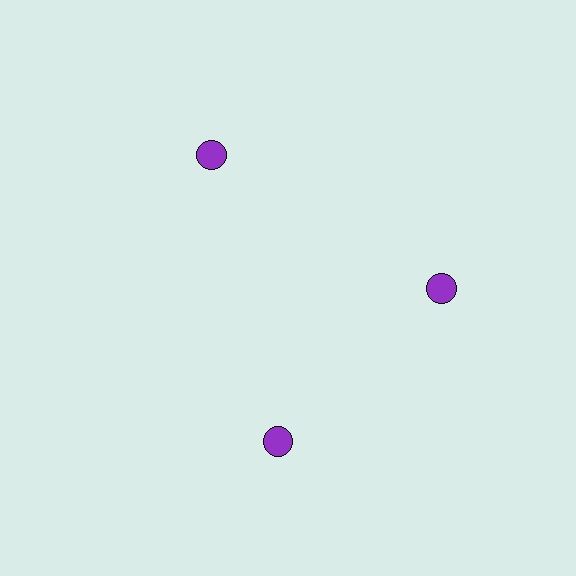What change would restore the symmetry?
The symmetry would be restored by rotating it back into even spacing with its neighbors so that all 3 circles sit at equal angles and equal distance from the center.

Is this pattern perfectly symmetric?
No. The 3 purple circles are arranged in a ring, but one element near the 7 o'clock position is rotated out of alignment along the ring, breaking the 3-fold rotational symmetry.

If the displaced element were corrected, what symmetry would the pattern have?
It would have 3-fold rotational symmetry — the pattern would map onto itself every 120 degrees.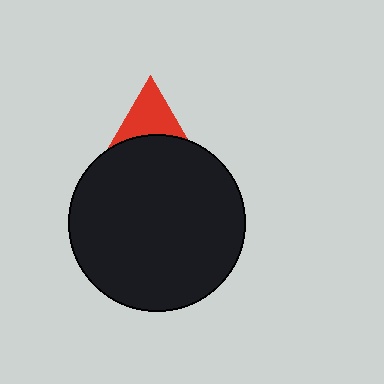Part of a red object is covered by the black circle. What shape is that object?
It is a triangle.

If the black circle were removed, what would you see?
You would see the complete red triangle.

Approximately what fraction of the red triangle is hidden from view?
Roughly 69% of the red triangle is hidden behind the black circle.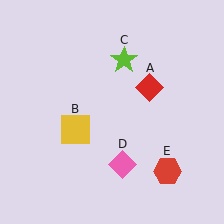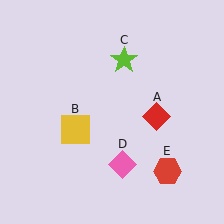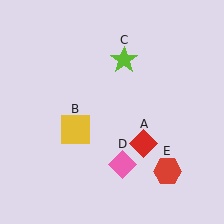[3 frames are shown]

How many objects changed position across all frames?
1 object changed position: red diamond (object A).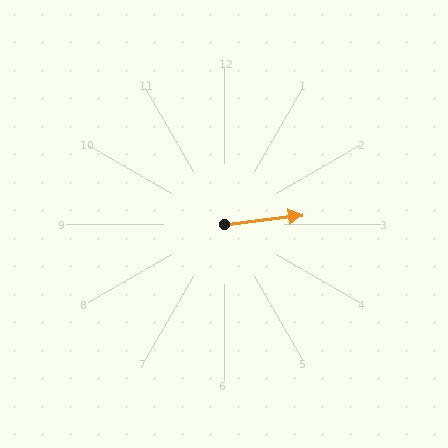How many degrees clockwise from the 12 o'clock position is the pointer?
Approximately 83 degrees.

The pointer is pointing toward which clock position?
Roughly 3 o'clock.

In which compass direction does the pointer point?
East.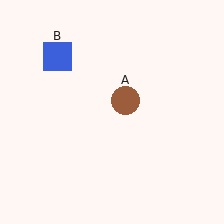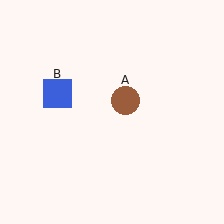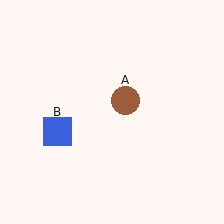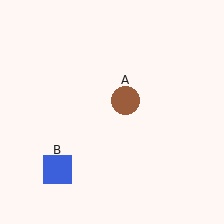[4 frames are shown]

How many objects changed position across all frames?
1 object changed position: blue square (object B).